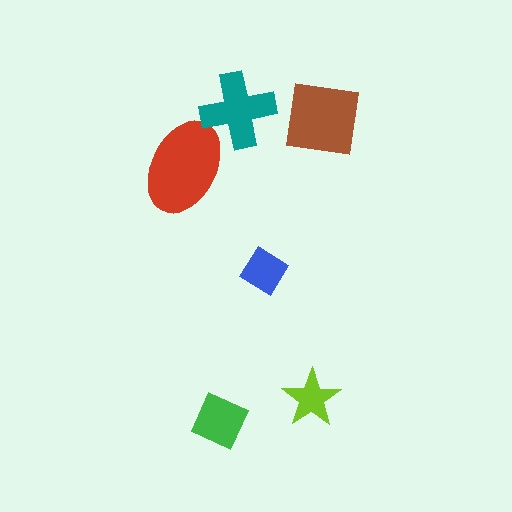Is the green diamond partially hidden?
No, no other shape covers it.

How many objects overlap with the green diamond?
0 objects overlap with the green diamond.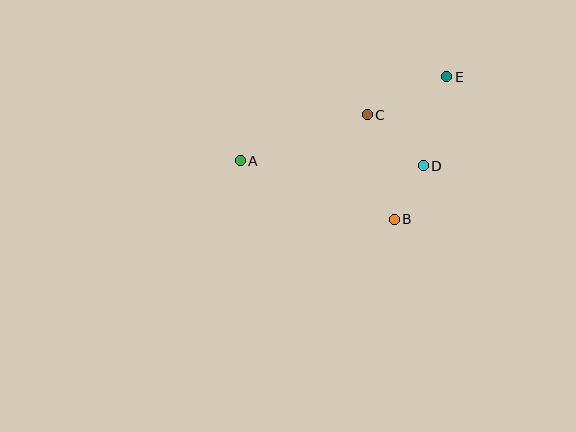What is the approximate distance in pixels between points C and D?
The distance between C and D is approximately 76 pixels.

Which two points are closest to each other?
Points B and D are closest to each other.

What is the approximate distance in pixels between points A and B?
The distance between A and B is approximately 165 pixels.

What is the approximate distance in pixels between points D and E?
The distance between D and E is approximately 92 pixels.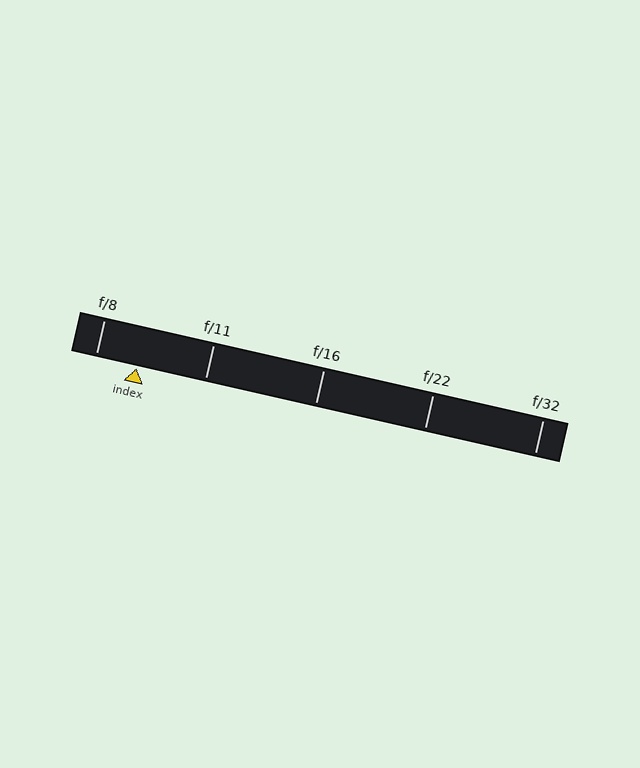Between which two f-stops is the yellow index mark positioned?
The index mark is between f/8 and f/11.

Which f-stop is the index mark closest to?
The index mark is closest to f/8.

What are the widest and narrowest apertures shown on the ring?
The widest aperture shown is f/8 and the narrowest is f/32.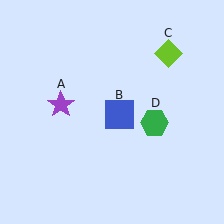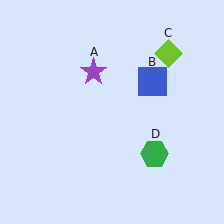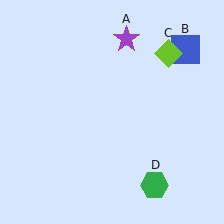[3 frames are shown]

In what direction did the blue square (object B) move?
The blue square (object B) moved up and to the right.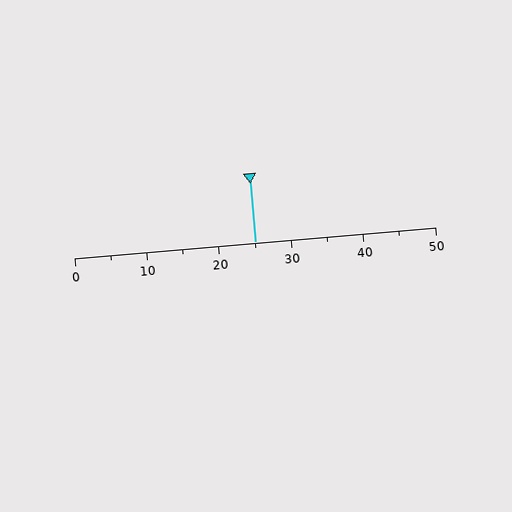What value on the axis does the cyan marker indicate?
The marker indicates approximately 25.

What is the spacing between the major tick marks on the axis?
The major ticks are spaced 10 apart.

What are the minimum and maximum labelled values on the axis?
The axis runs from 0 to 50.